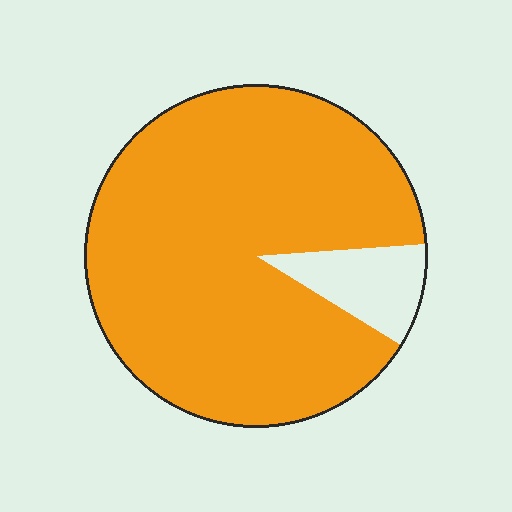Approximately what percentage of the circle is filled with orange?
Approximately 90%.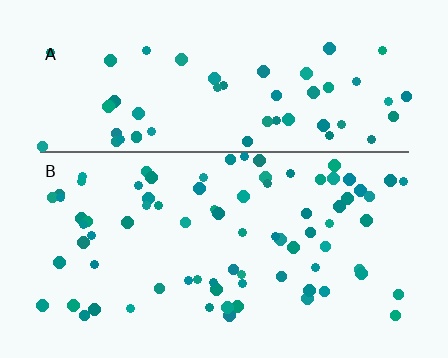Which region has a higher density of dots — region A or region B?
B (the bottom).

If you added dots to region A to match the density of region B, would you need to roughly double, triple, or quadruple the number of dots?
Approximately double.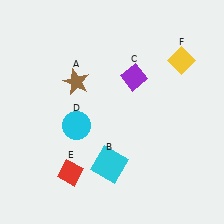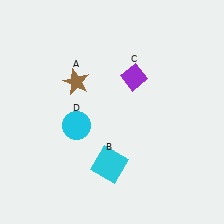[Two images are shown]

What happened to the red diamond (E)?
The red diamond (E) was removed in Image 2. It was in the bottom-left area of Image 1.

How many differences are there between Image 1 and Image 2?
There are 2 differences between the two images.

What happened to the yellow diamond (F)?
The yellow diamond (F) was removed in Image 2. It was in the top-right area of Image 1.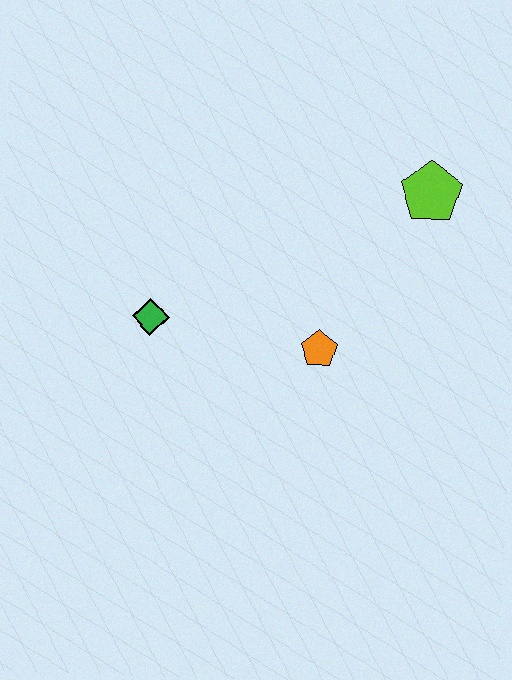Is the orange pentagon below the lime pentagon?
Yes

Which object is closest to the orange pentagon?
The green diamond is closest to the orange pentagon.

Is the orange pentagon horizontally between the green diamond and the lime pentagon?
Yes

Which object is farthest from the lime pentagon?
The green diamond is farthest from the lime pentagon.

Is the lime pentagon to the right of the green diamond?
Yes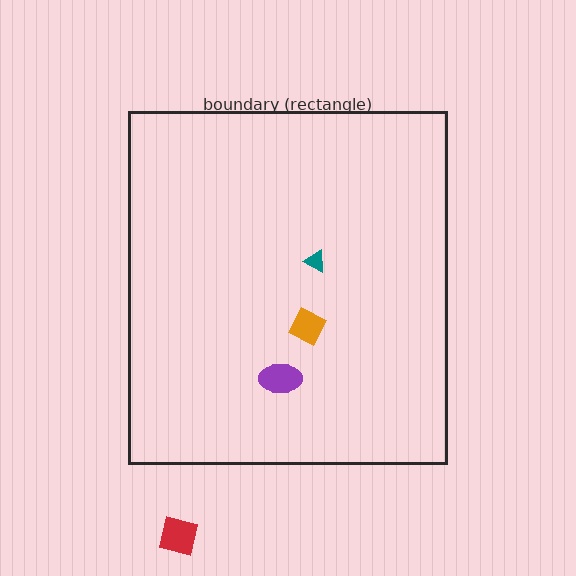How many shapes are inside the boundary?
3 inside, 1 outside.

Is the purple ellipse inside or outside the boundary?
Inside.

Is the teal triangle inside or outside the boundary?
Inside.